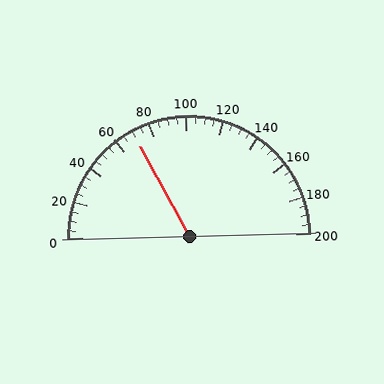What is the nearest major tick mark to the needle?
The nearest major tick mark is 80.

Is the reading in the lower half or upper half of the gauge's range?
The reading is in the lower half of the range (0 to 200).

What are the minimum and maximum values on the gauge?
The gauge ranges from 0 to 200.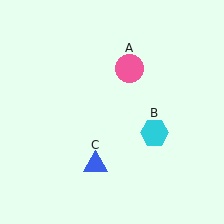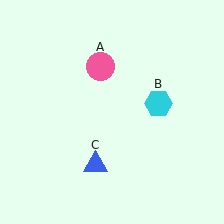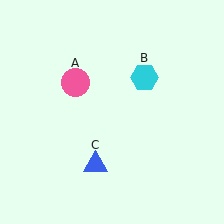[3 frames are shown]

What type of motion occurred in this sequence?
The pink circle (object A), cyan hexagon (object B) rotated counterclockwise around the center of the scene.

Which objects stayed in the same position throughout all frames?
Blue triangle (object C) remained stationary.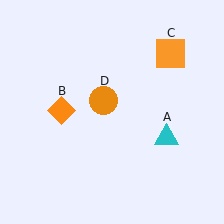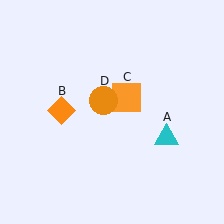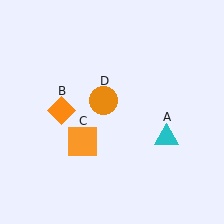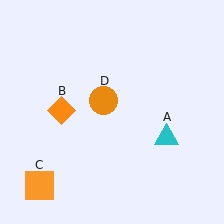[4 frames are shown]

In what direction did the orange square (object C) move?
The orange square (object C) moved down and to the left.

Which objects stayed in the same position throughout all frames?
Cyan triangle (object A) and orange diamond (object B) and orange circle (object D) remained stationary.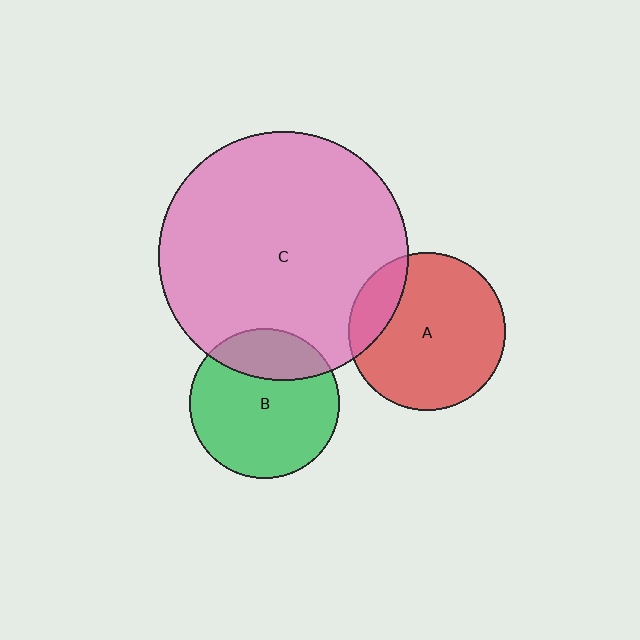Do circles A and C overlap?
Yes.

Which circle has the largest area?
Circle C (pink).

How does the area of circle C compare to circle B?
Approximately 2.8 times.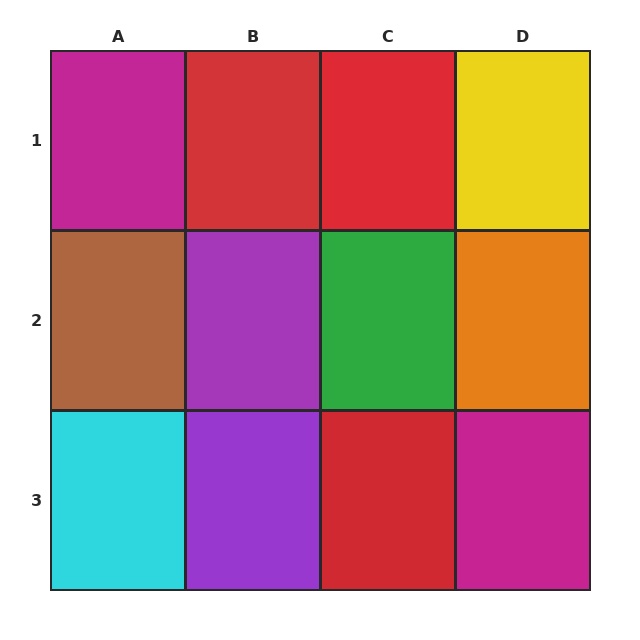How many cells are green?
1 cell is green.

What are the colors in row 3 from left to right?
Cyan, purple, red, magenta.